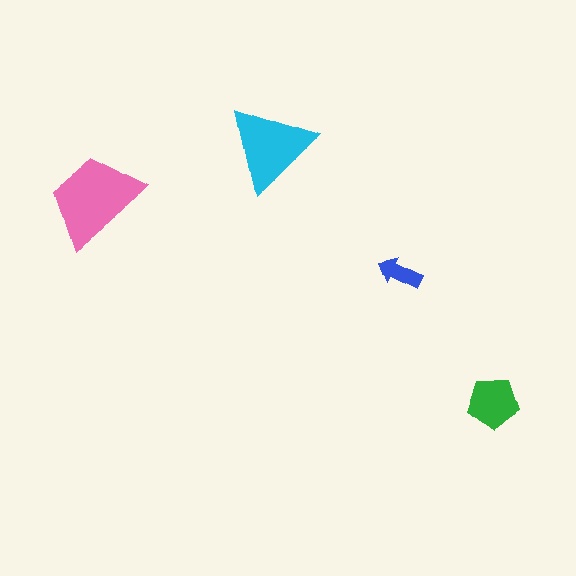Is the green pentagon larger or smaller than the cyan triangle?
Smaller.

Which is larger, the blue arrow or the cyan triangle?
The cyan triangle.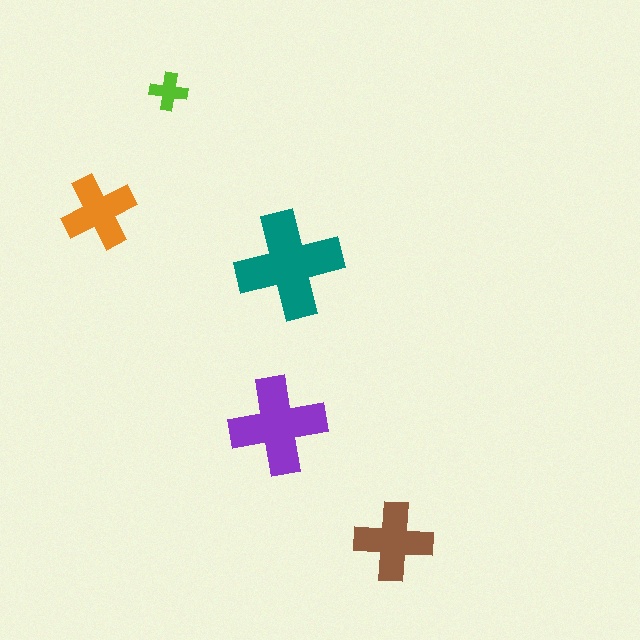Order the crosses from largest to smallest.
the teal one, the purple one, the brown one, the orange one, the lime one.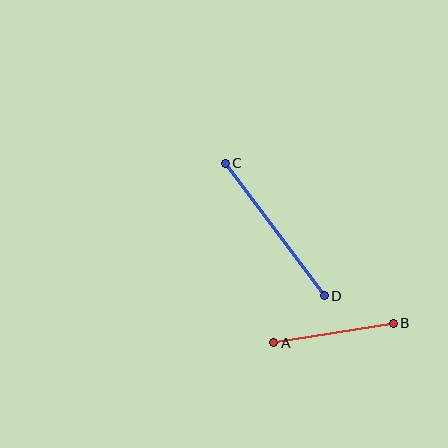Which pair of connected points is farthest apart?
Points C and D are farthest apart.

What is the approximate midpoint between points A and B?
The midpoint is at approximately (333, 333) pixels.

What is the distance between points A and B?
The distance is approximately 121 pixels.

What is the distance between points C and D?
The distance is approximately 165 pixels.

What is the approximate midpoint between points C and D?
The midpoint is at approximately (275, 230) pixels.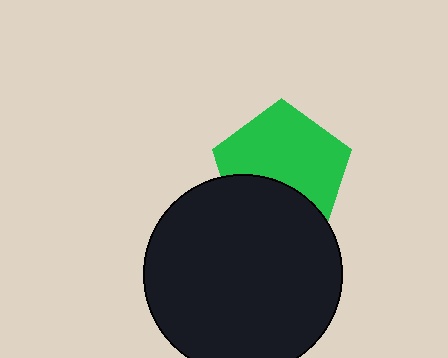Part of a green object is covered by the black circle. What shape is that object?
It is a pentagon.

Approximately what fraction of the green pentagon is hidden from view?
Roughly 35% of the green pentagon is hidden behind the black circle.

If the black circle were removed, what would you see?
You would see the complete green pentagon.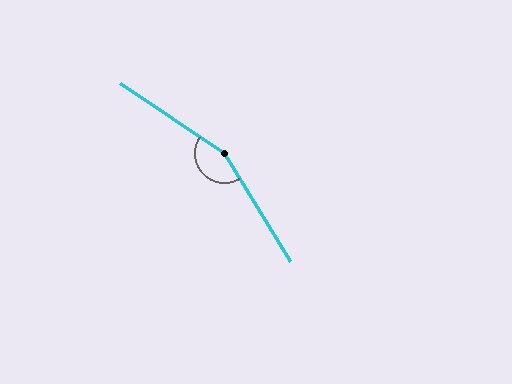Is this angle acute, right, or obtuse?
It is obtuse.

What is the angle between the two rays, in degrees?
Approximately 155 degrees.